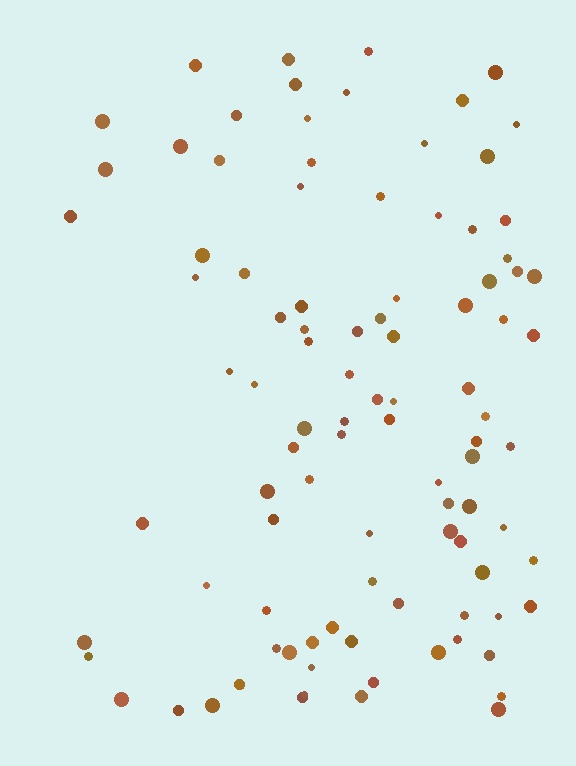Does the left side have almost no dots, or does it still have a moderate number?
Still a moderate number, just noticeably fewer than the right.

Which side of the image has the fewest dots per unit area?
The left.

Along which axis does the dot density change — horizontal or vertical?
Horizontal.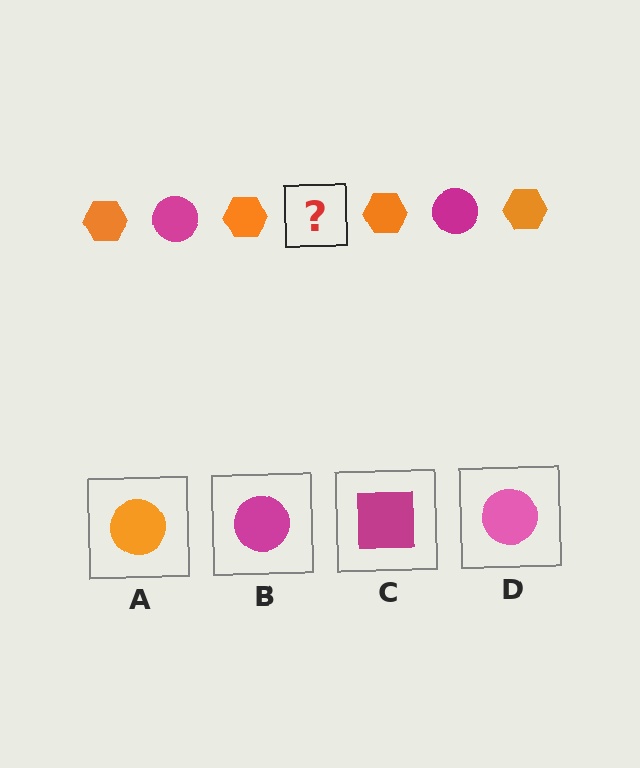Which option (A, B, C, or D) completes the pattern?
B.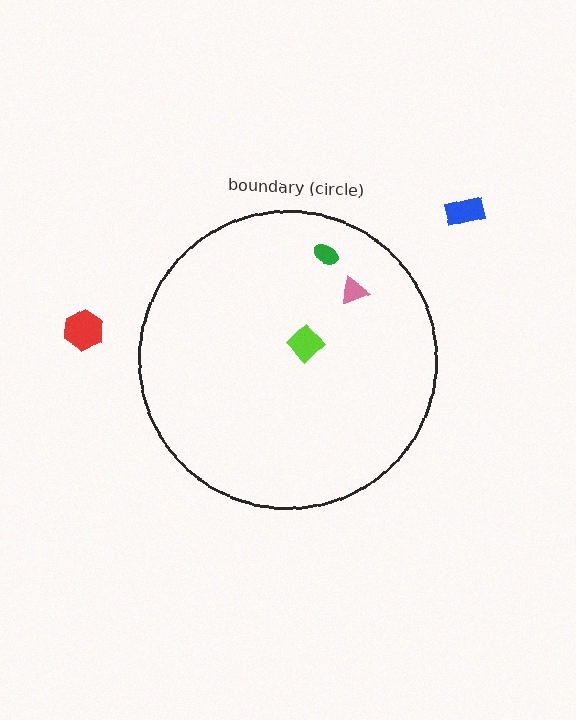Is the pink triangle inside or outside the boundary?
Inside.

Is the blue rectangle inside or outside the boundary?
Outside.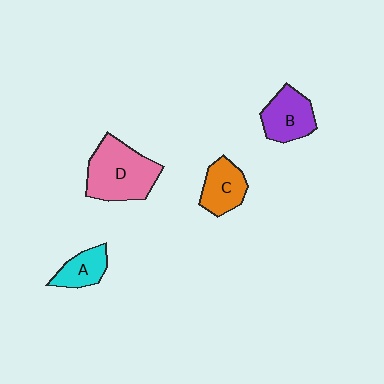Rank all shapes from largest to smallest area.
From largest to smallest: D (pink), B (purple), C (orange), A (cyan).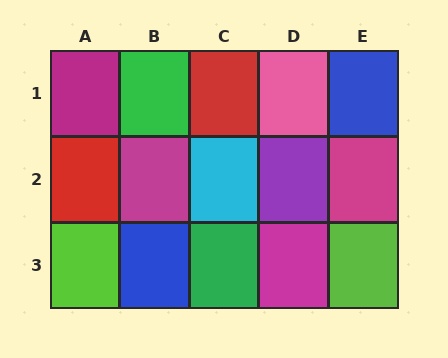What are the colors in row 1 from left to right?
Magenta, green, red, pink, blue.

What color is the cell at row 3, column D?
Magenta.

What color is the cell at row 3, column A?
Lime.